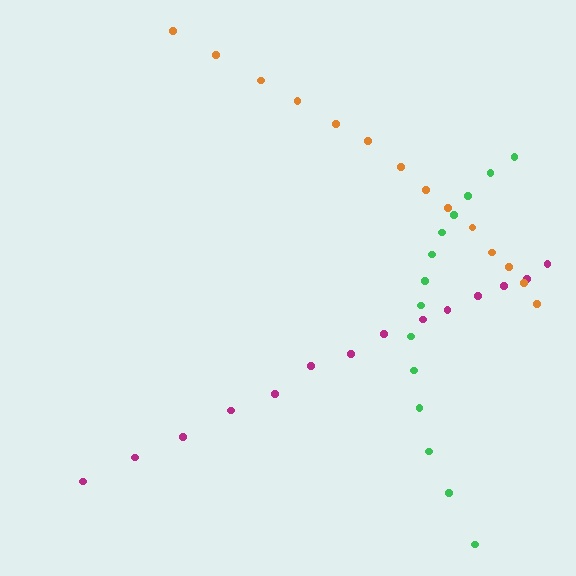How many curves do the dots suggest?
There are 3 distinct paths.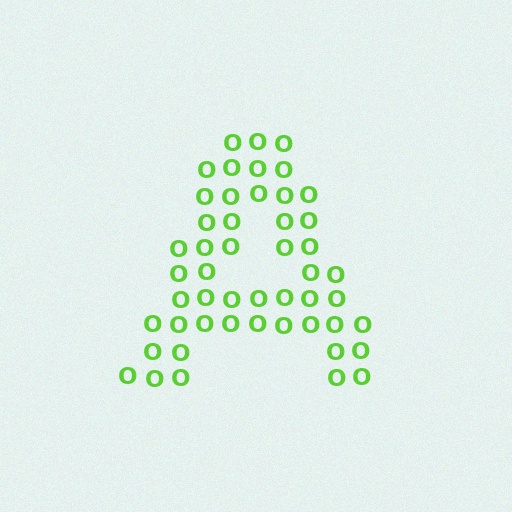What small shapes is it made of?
It is made of small letter O's.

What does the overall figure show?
The overall figure shows the letter A.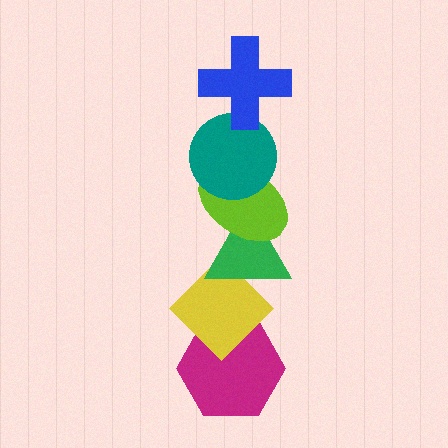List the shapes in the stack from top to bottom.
From top to bottom: the blue cross, the teal circle, the lime ellipse, the green triangle, the yellow diamond, the magenta hexagon.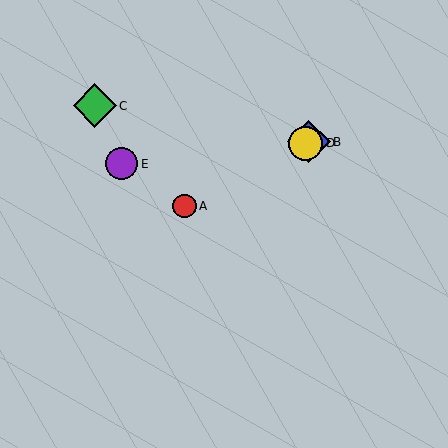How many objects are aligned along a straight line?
3 objects (A, B, D) are aligned along a straight line.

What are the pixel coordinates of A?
Object A is at (184, 206).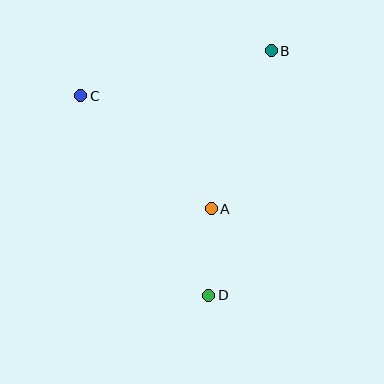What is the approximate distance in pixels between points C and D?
The distance between C and D is approximately 237 pixels.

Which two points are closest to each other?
Points A and D are closest to each other.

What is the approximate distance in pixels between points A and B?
The distance between A and B is approximately 169 pixels.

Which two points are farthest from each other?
Points B and D are farthest from each other.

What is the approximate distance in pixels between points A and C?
The distance between A and C is approximately 173 pixels.